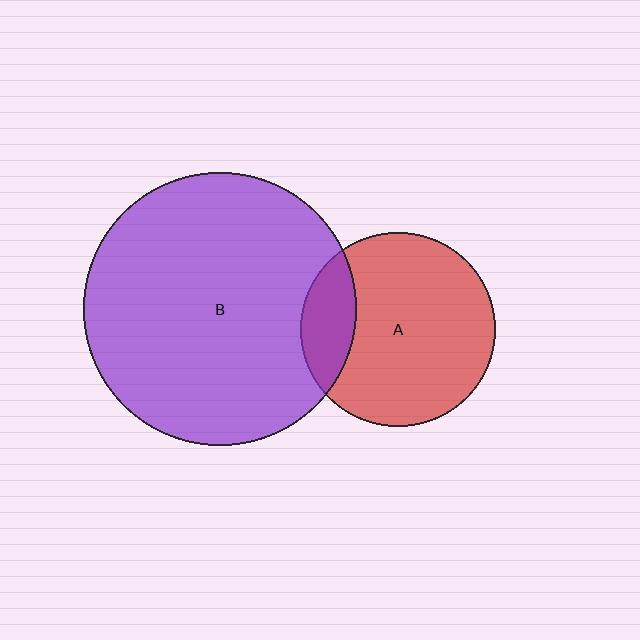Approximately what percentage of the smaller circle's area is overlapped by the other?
Approximately 20%.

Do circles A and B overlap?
Yes.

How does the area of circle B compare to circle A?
Approximately 2.0 times.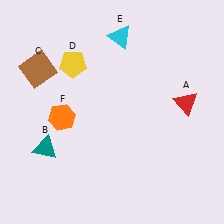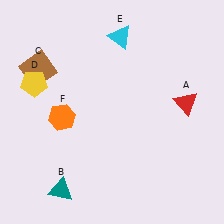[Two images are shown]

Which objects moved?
The objects that moved are: the teal triangle (B), the yellow pentagon (D).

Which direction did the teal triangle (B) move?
The teal triangle (B) moved down.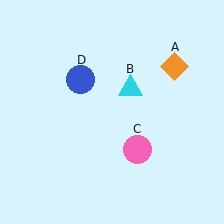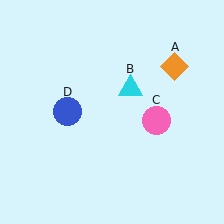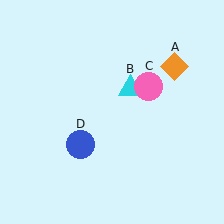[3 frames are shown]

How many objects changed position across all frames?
2 objects changed position: pink circle (object C), blue circle (object D).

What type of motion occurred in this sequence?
The pink circle (object C), blue circle (object D) rotated counterclockwise around the center of the scene.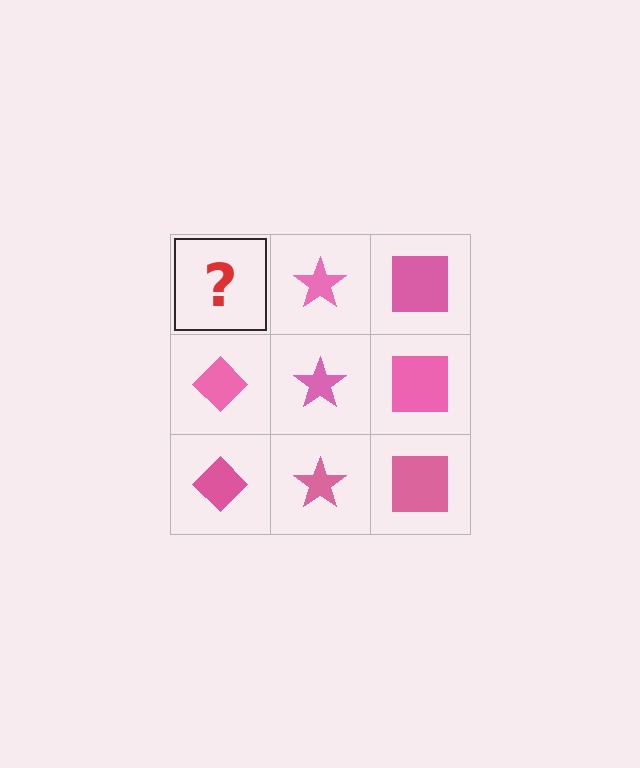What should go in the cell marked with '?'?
The missing cell should contain a pink diamond.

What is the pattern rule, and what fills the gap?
The rule is that each column has a consistent shape. The gap should be filled with a pink diamond.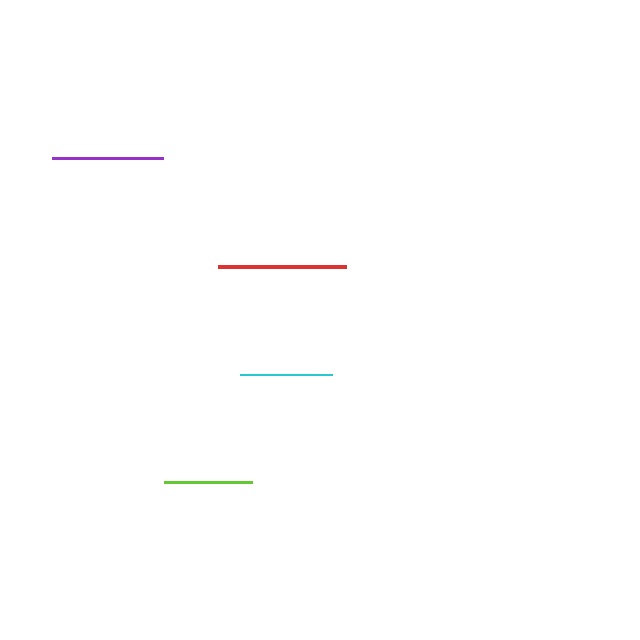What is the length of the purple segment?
The purple segment is approximately 111 pixels long.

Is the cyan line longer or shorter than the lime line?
The cyan line is longer than the lime line.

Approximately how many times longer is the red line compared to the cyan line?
The red line is approximately 1.4 times the length of the cyan line.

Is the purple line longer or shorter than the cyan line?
The purple line is longer than the cyan line.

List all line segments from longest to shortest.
From longest to shortest: red, purple, cyan, lime.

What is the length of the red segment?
The red segment is approximately 128 pixels long.